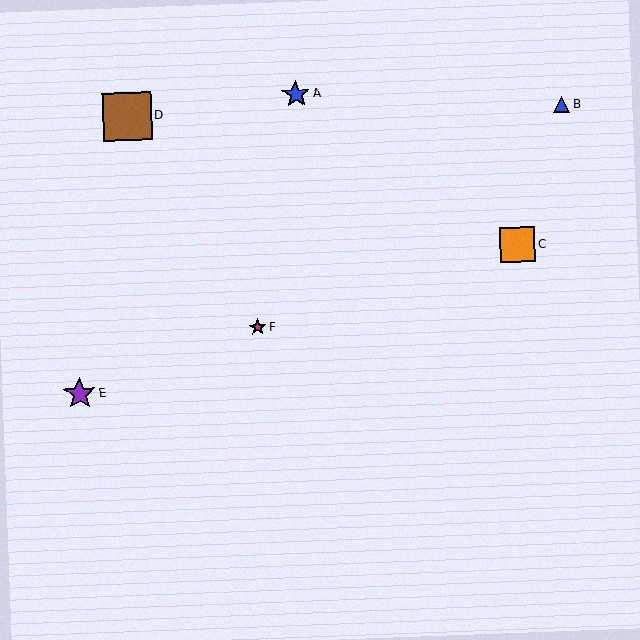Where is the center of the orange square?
The center of the orange square is at (517, 244).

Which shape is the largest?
The brown square (labeled D) is the largest.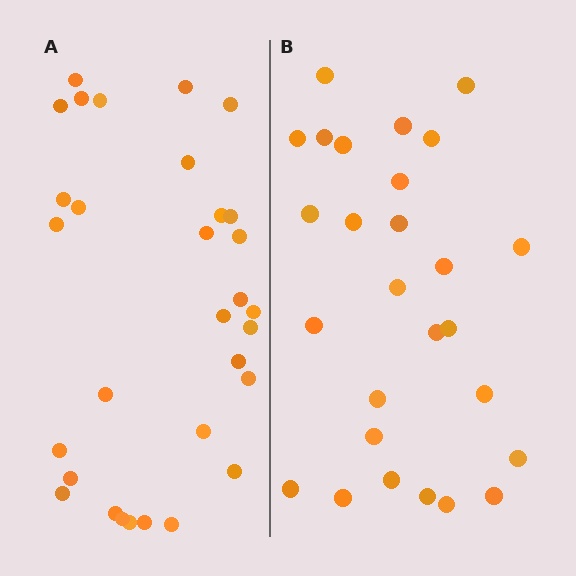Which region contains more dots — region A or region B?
Region A (the left region) has more dots.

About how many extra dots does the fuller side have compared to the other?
Region A has about 4 more dots than region B.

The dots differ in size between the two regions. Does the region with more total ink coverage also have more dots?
No. Region B has more total ink coverage because its dots are larger, but region A actually contains more individual dots. Total area can be misleading — the number of items is what matters here.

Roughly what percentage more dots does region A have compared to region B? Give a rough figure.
About 15% more.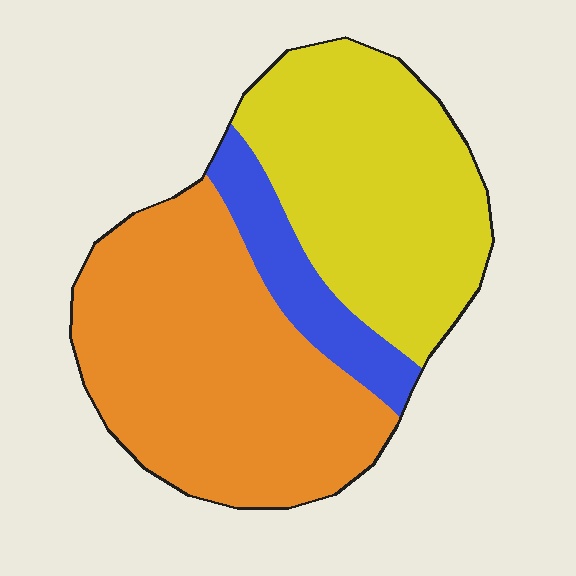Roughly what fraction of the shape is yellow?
Yellow takes up about two fifths (2/5) of the shape.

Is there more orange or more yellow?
Orange.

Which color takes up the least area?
Blue, at roughly 10%.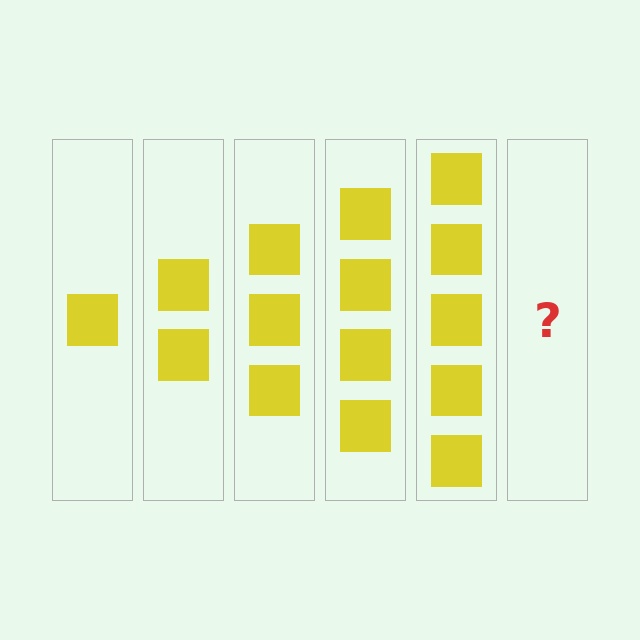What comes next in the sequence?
The next element should be 6 squares.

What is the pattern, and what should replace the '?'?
The pattern is that each step adds one more square. The '?' should be 6 squares.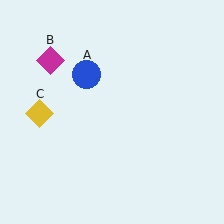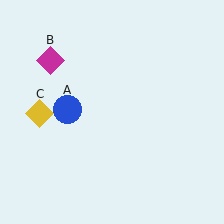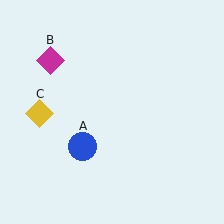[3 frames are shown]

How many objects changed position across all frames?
1 object changed position: blue circle (object A).